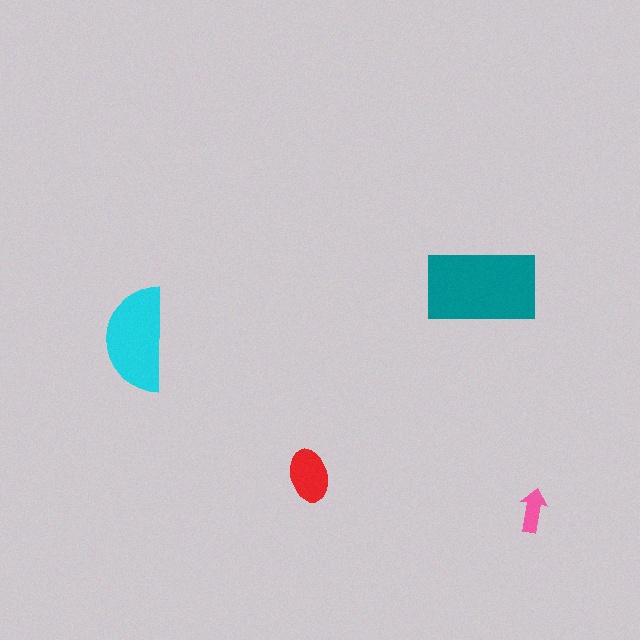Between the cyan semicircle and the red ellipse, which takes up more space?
The cyan semicircle.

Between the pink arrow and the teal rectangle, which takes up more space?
The teal rectangle.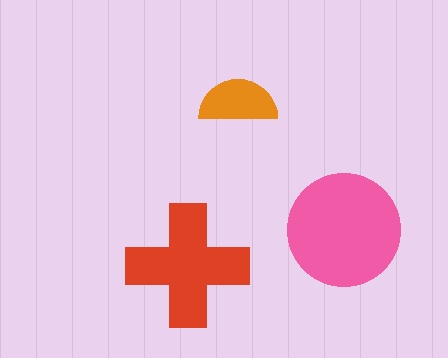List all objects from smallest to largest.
The orange semicircle, the red cross, the pink circle.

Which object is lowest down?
The red cross is bottommost.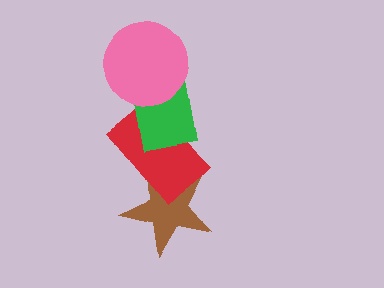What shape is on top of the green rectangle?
The pink circle is on top of the green rectangle.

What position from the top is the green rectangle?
The green rectangle is 2nd from the top.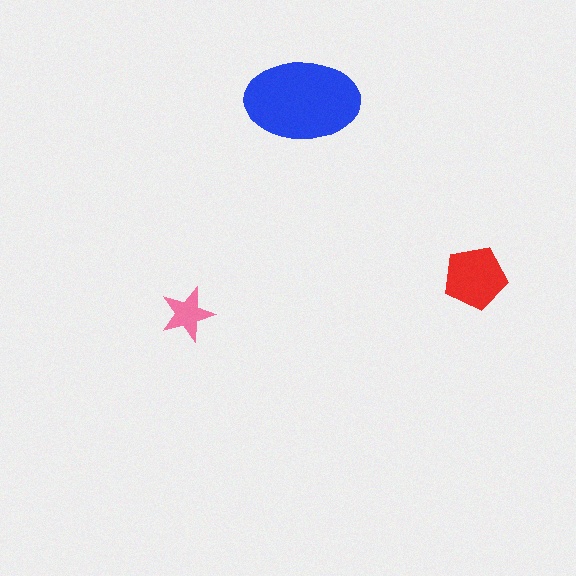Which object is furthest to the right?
The red pentagon is rightmost.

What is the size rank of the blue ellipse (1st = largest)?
1st.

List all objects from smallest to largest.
The pink star, the red pentagon, the blue ellipse.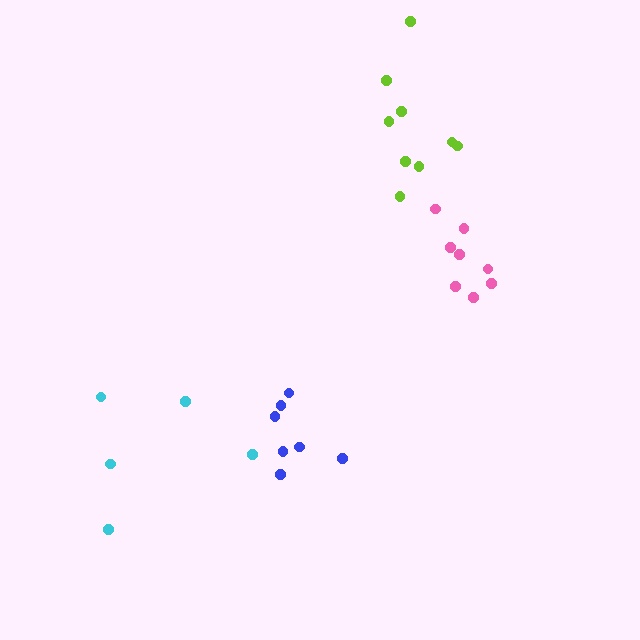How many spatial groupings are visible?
There are 4 spatial groupings.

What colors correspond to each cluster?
The clusters are colored: cyan, blue, pink, lime.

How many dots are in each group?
Group 1: 5 dots, Group 2: 7 dots, Group 3: 8 dots, Group 4: 9 dots (29 total).